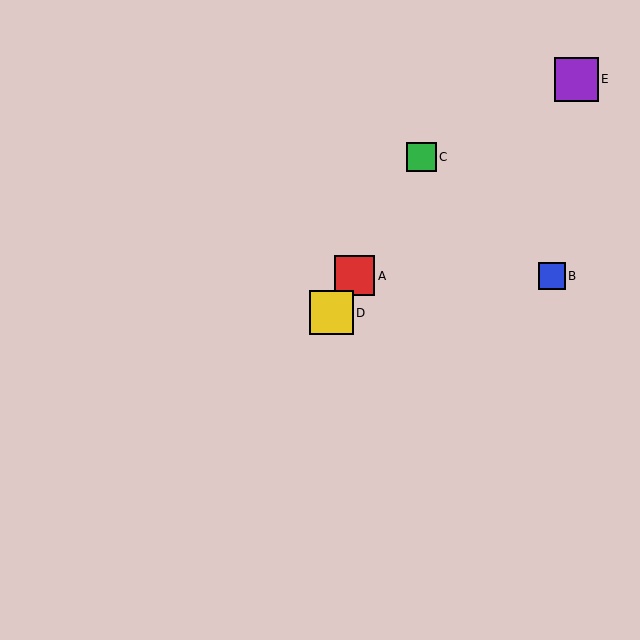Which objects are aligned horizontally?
Objects A, B are aligned horizontally.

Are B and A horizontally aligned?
Yes, both are at y≈276.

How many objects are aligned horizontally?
2 objects (A, B) are aligned horizontally.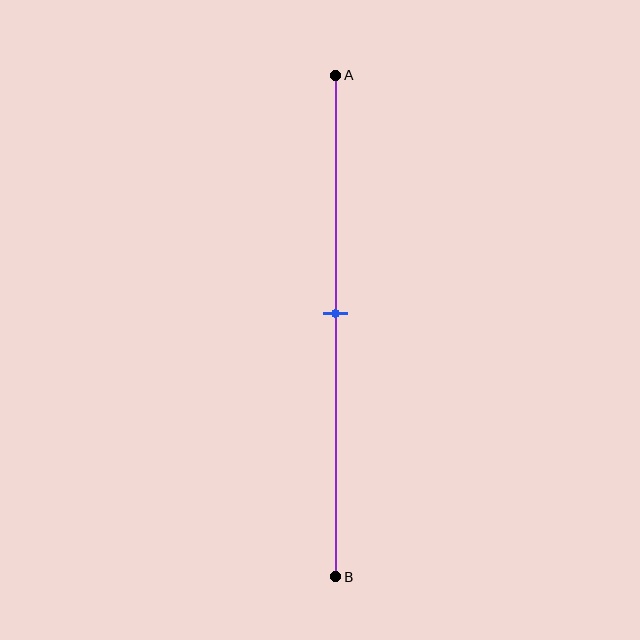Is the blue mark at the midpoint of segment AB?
Yes, the mark is approximately at the midpoint.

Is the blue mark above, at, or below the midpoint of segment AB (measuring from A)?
The blue mark is approximately at the midpoint of segment AB.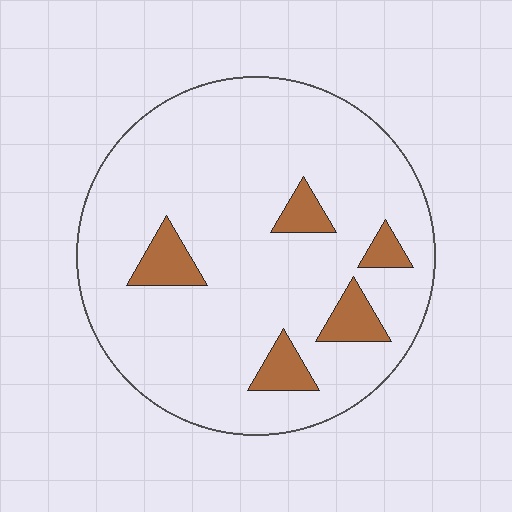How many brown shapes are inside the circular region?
5.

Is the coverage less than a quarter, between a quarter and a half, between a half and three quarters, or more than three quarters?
Less than a quarter.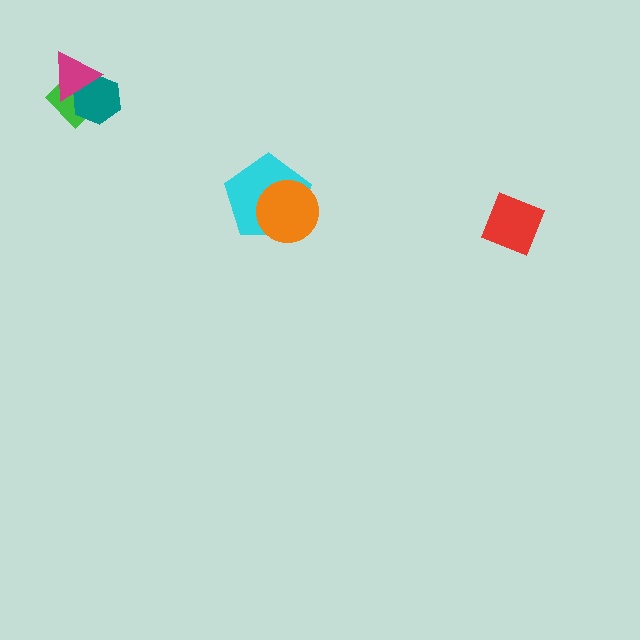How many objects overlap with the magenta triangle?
2 objects overlap with the magenta triangle.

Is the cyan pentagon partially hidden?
Yes, it is partially covered by another shape.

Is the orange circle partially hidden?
No, no other shape covers it.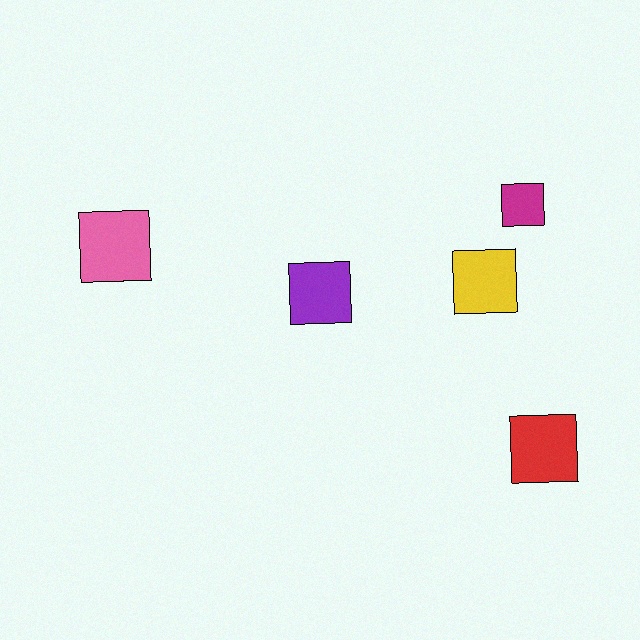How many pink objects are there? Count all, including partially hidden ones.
There is 1 pink object.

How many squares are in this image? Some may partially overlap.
There are 5 squares.